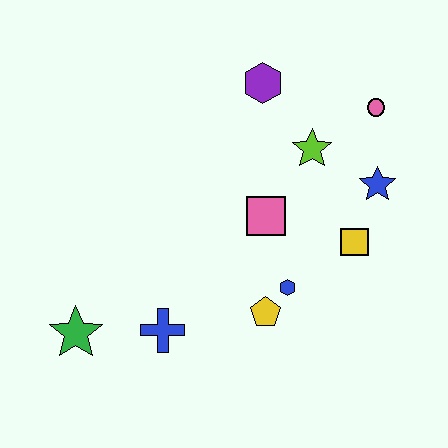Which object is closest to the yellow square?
The blue star is closest to the yellow square.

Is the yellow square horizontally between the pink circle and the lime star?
Yes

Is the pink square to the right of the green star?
Yes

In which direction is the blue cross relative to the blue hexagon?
The blue cross is to the left of the blue hexagon.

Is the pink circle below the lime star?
No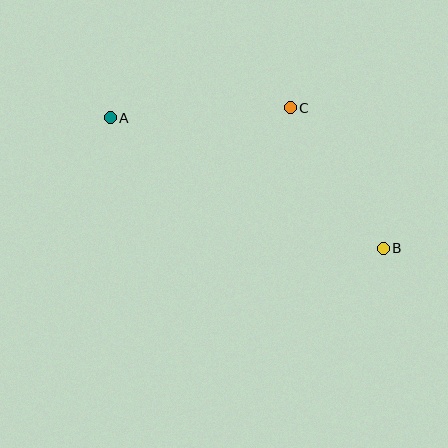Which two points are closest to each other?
Points B and C are closest to each other.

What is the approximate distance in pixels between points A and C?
The distance between A and C is approximately 180 pixels.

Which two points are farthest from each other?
Points A and B are farthest from each other.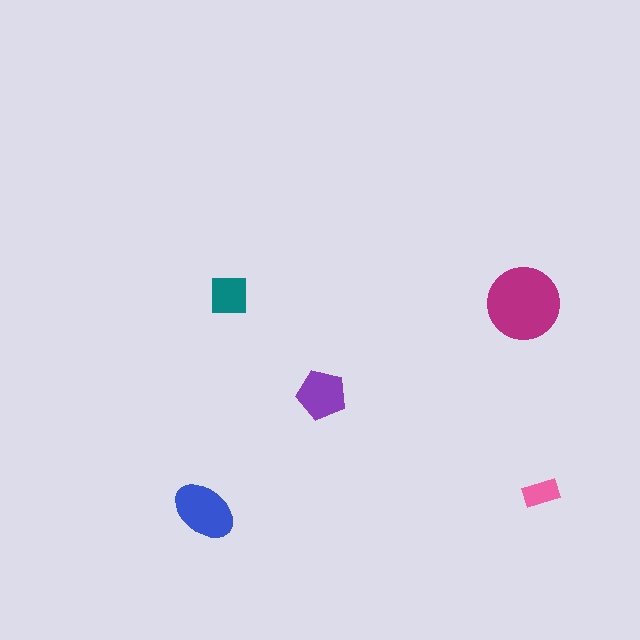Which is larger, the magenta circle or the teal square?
The magenta circle.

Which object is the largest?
The magenta circle.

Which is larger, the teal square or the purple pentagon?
The purple pentagon.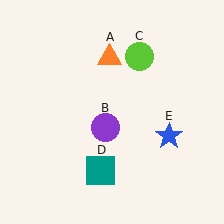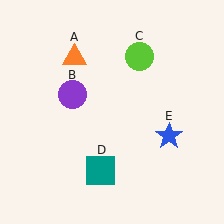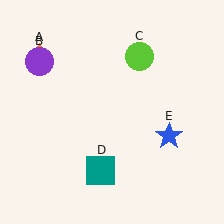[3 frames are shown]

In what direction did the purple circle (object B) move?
The purple circle (object B) moved up and to the left.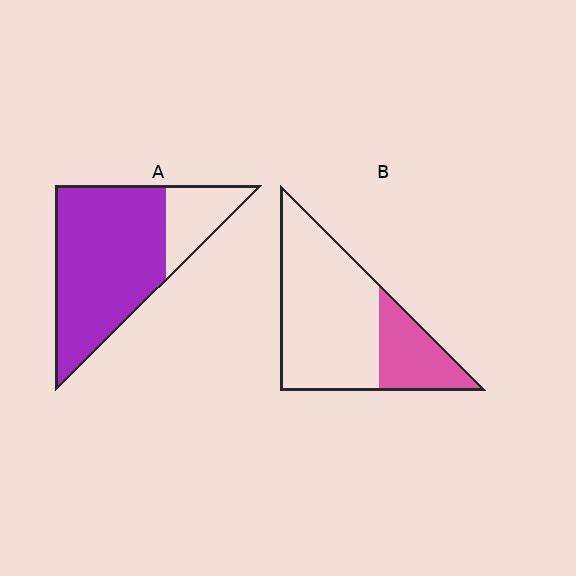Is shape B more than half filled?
No.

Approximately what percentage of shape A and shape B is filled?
A is approximately 80% and B is approximately 25%.